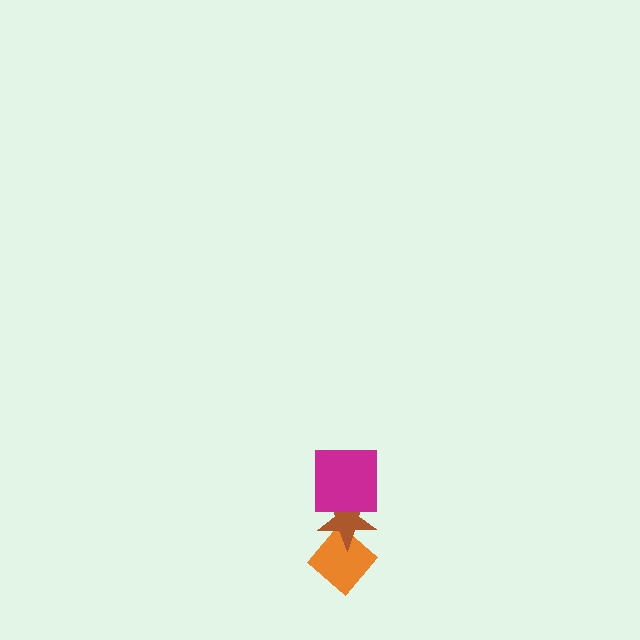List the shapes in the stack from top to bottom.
From top to bottom: the magenta square, the brown star, the orange diamond.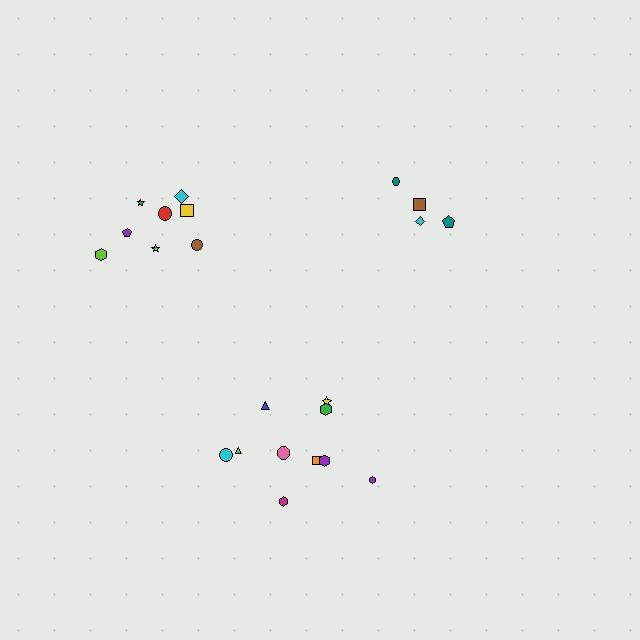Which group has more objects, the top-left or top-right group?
The top-left group.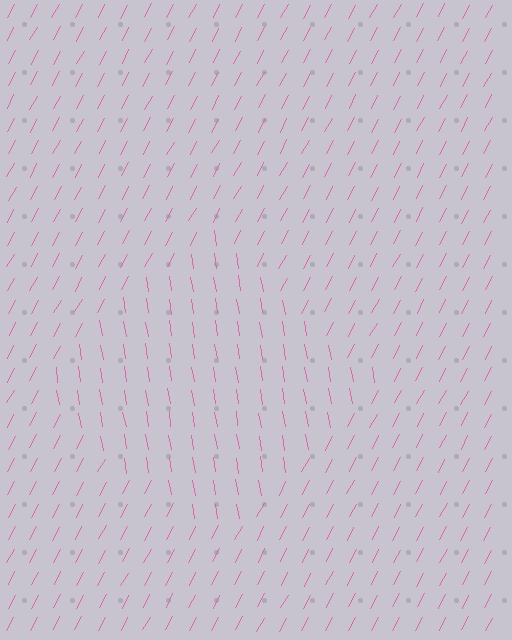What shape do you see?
I see a diamond.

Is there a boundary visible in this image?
Yes, there is a texture boundary formed by a change in line orientation.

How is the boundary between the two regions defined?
The boundary is defined purely by a change in line orientation (approximately 37 degrees difference). All lines are the same color and thickness.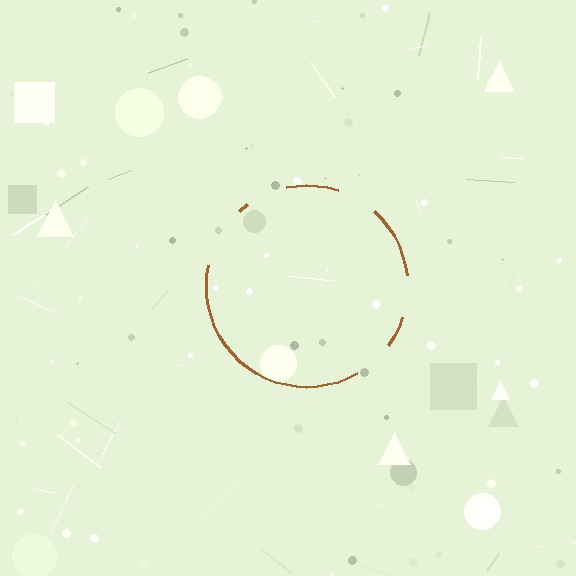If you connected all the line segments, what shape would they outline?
They would outline a circle.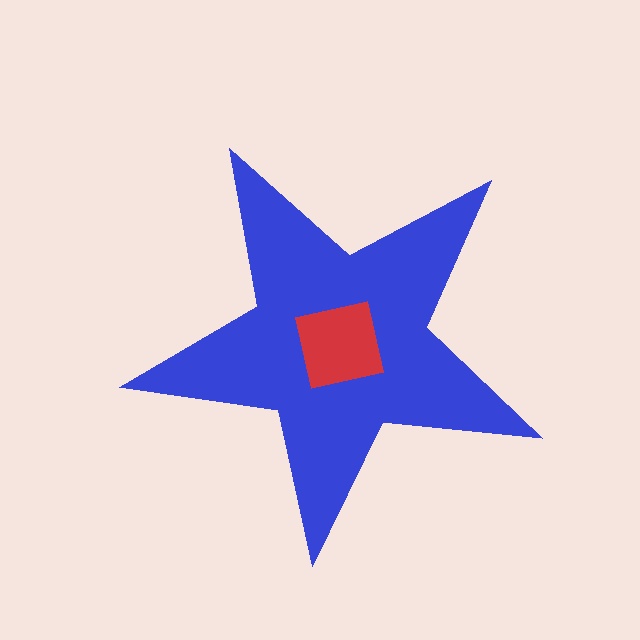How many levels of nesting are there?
2.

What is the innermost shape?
The red square.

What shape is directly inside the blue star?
The red square.